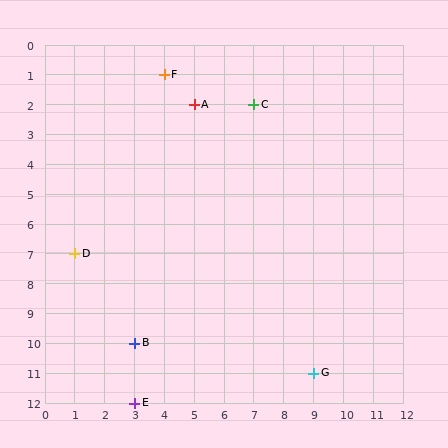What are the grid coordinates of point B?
Point B is at grid coordinates (3, 10).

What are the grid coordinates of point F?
Point F is at grid coordinates (4, 1).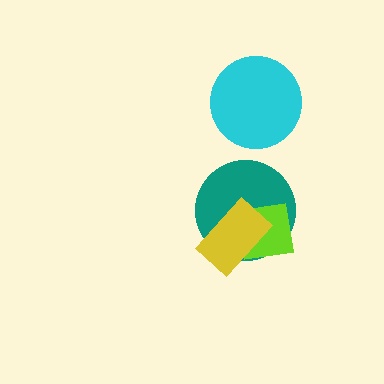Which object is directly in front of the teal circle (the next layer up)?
The lime square is directly in front of the teal circle.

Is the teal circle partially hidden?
Yes, it is partially covered by another shape.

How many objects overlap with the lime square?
2 objects overlap with the lime square.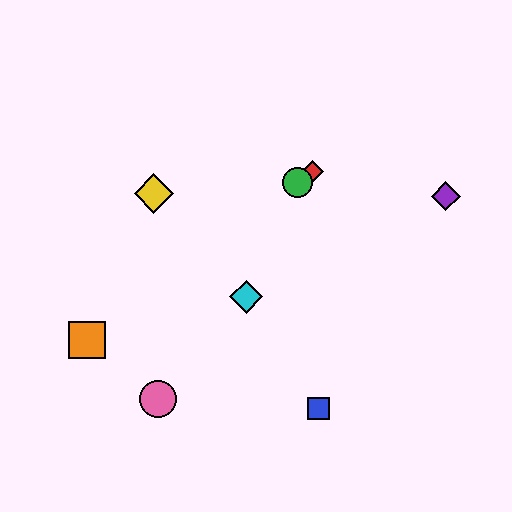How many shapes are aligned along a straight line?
3 shapes (the red diamond, the green circle, the orange square) are aligned along a straight line.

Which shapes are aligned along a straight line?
The red diamond, the green circle, the orange square are aligned along a straight line.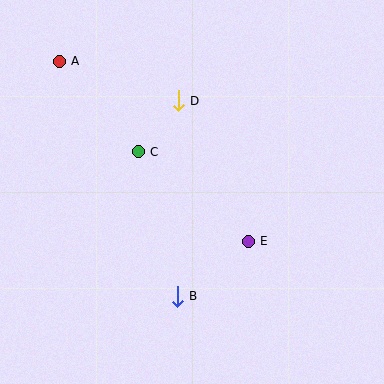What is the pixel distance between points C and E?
The distance between C and E is 142 pixels.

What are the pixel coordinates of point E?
Point E is at (248, 241).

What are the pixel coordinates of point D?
Point D is at (178, 101).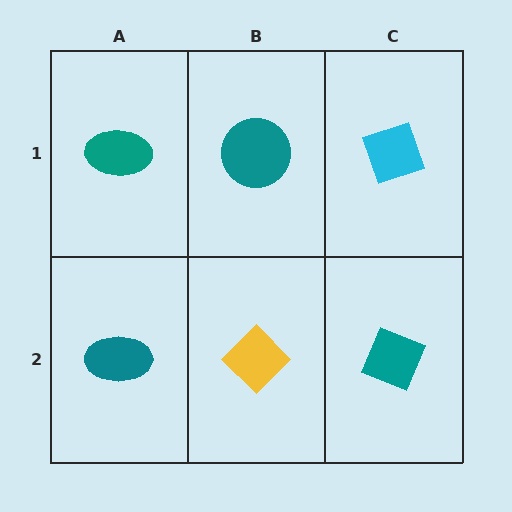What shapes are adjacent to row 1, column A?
A teal ellipse (row 2, column A), a teal circle (row 1, column B).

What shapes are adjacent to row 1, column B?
A yellow diamond (row 2, column B), a teal ellipse (row 1, column A), a cyan diamond (row 1, column C).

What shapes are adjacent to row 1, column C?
A teal diamond (row 2, column C), a teal circle (row 1, column B).